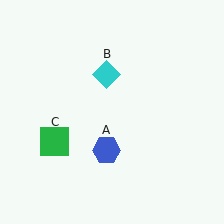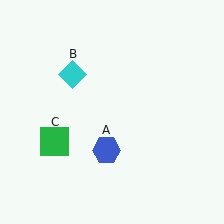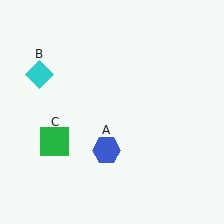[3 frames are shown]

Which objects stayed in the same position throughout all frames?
Blue hexagon (object A) and green square (object C) remained stationary.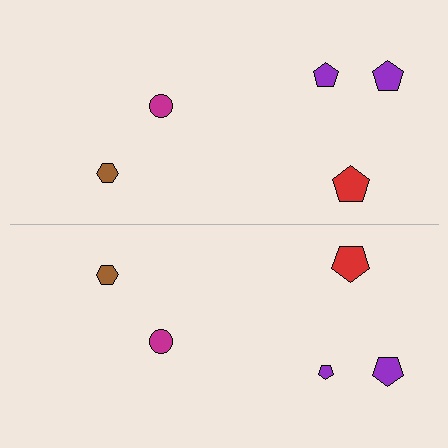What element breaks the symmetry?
The purple pentagon on the bottom side has a different size than its mirror counterpart.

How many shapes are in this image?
There are 10 shapes in this image.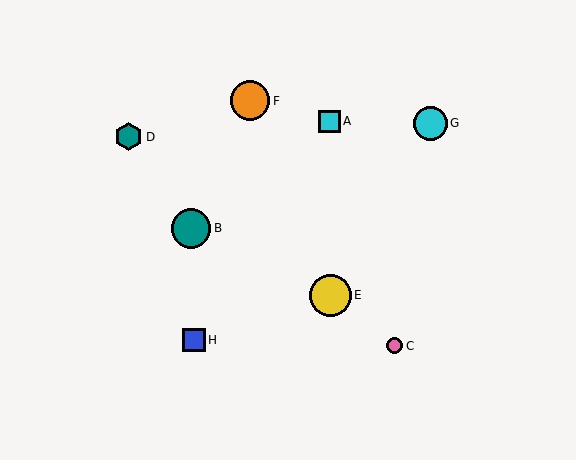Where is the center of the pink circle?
The center of the pink circle is at (394, 346).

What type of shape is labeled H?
Shape H is a blue square.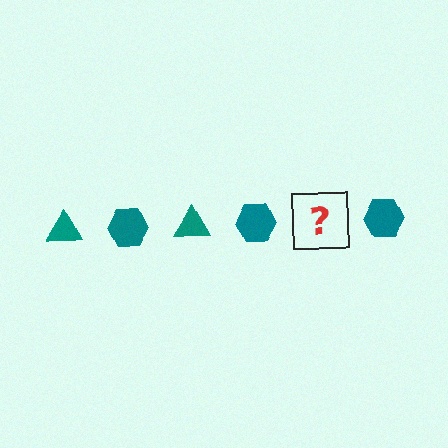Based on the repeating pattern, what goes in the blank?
The blank should be a teal triangle.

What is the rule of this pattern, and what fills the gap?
The rule is that the pattern cycles through triangle, hexagon shapes in teal. The gap should be filled with a teal triangle.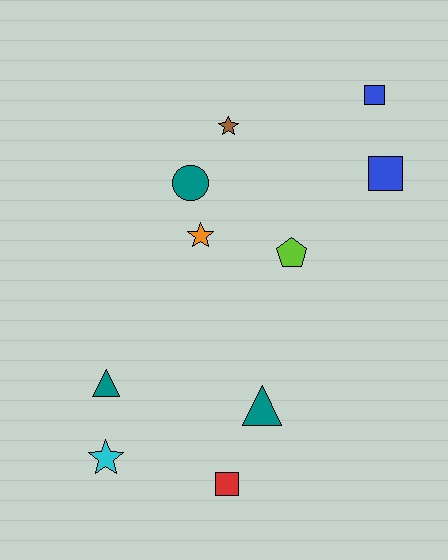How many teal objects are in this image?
There are 3 teal objects.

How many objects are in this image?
There are 10 objects.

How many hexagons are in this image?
There are no hexagons.